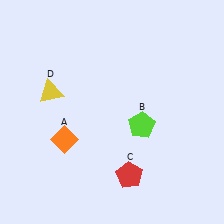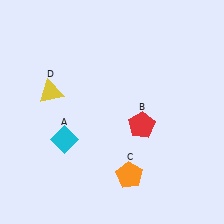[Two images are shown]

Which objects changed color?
A changed from orange to cyan. B changed from lime to red. C changed from red to orange.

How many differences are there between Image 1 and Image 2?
There are 3 differences between the two images.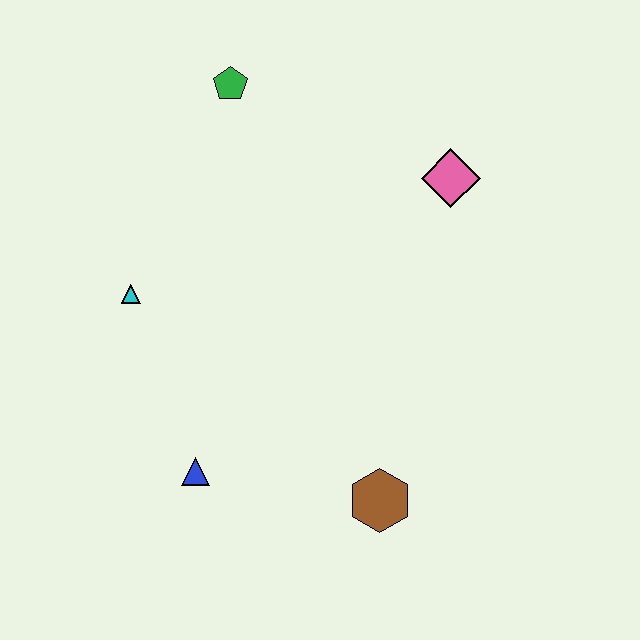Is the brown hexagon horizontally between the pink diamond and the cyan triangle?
Yes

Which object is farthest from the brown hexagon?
The green pentagon is farthest from the brown hexagon.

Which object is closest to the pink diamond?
The green pentagon is closest to the pink diamond.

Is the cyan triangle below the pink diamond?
Yes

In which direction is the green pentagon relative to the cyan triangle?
The green pentagon is above the cyan triangle.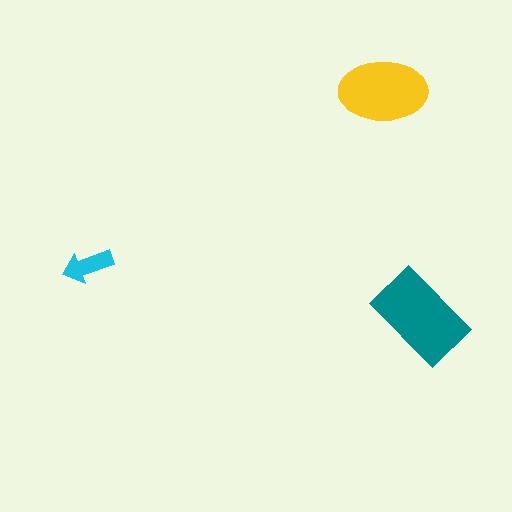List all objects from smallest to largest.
The cyan arrow, the yellow ellipse, the teal rectangle.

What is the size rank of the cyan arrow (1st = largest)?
3rd.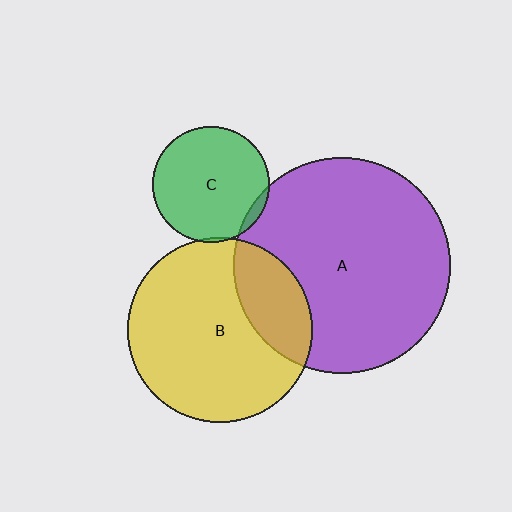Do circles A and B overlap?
Yes.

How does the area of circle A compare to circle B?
Approximately 1.4 times.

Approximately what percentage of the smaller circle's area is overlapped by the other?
Approximately 25%.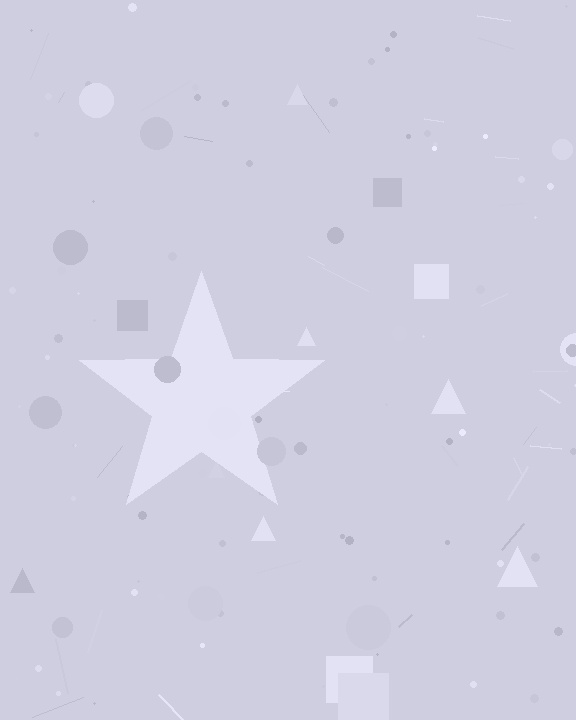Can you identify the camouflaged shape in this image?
The camouflaged shape is a star.